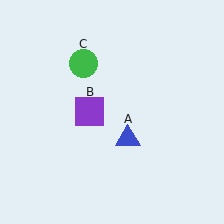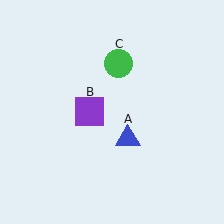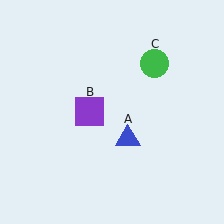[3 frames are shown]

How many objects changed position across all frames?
1 object changed position: green circle (object C).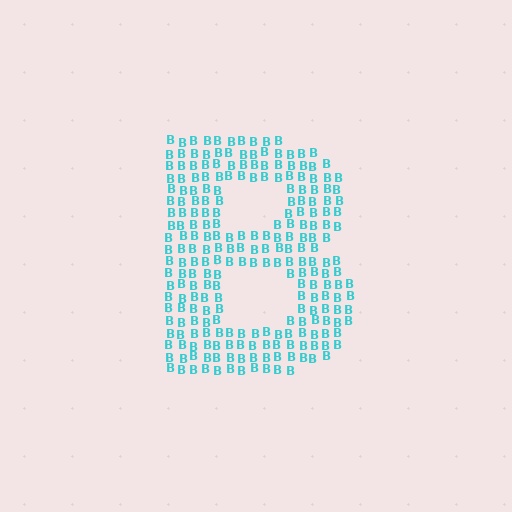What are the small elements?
The small elements are letter B's.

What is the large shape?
The large shape is the letter B.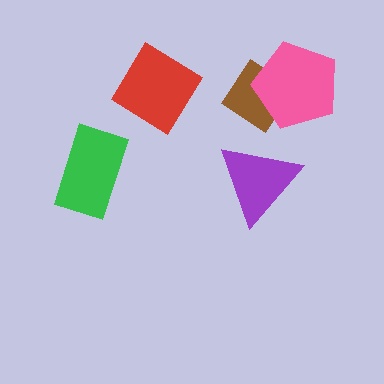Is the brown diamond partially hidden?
Yes, it is partially covered by another shape.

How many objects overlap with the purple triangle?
0 objects overlap with the purple triangle.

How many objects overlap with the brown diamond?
1 object overlaps with the brown diamond.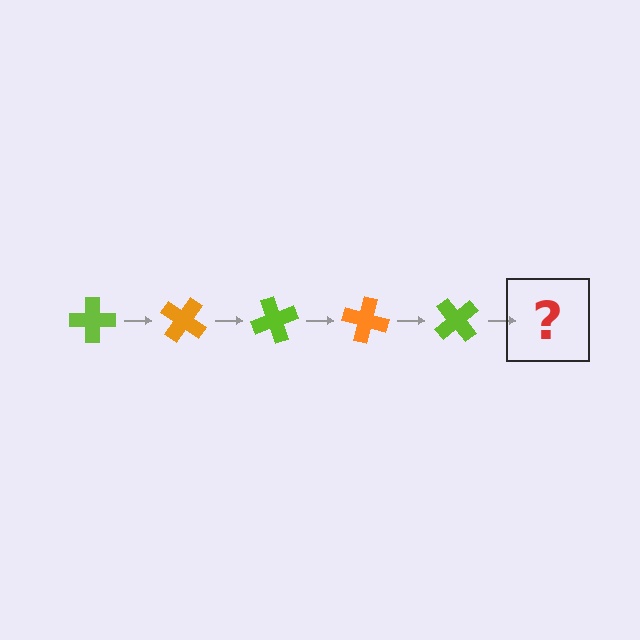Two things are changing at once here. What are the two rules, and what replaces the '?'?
The two rules are that it rotates 35 degrees each step and the color cycles through lime and orange. The '?' should be an orange cross, rotated 175 degrees from the start.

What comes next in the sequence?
The next element should be an orange cross, rotated 175 degrees from the start.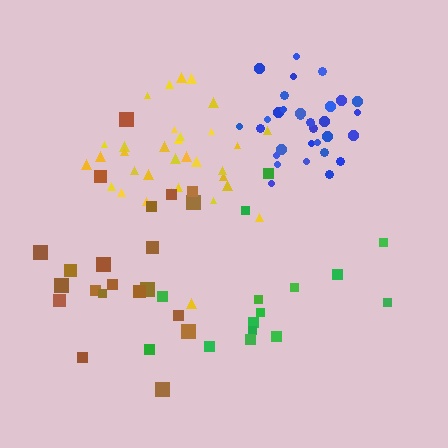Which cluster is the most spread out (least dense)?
Green.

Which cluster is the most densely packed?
Blue.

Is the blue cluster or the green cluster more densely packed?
Blue.